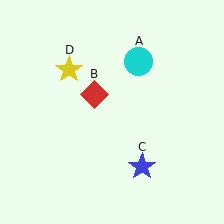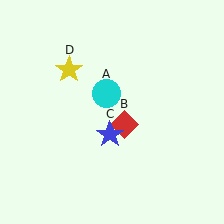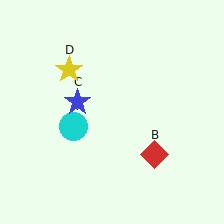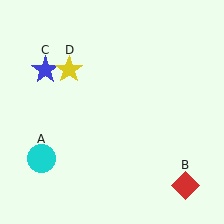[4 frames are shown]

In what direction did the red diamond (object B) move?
The red diamond (object B) moved down and to the right.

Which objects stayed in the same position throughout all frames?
Yellow star (object D) remained stationary.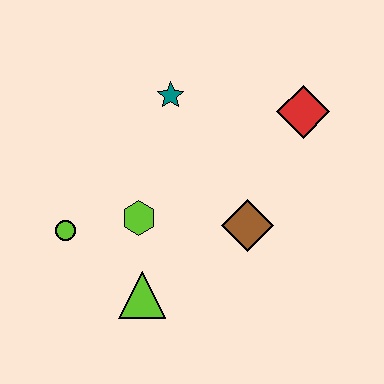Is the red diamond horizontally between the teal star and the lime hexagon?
No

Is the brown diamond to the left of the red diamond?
Yes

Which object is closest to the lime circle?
The lime hexagon is closest to the lime circle.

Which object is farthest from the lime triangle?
The red diamond is farthest from the lime triangle.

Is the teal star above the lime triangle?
Yes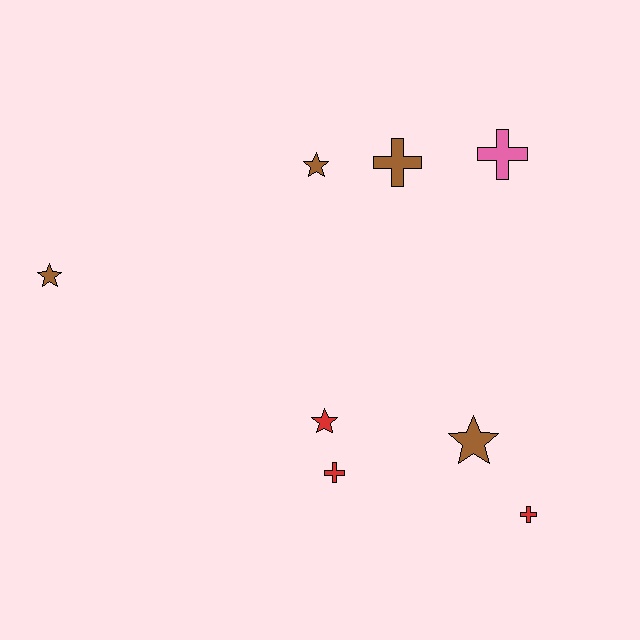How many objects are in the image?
There are 8 objects.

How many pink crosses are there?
There is 1 pink cross.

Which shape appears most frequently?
Star, with 4 objects.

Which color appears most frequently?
Brown, with 4 objects.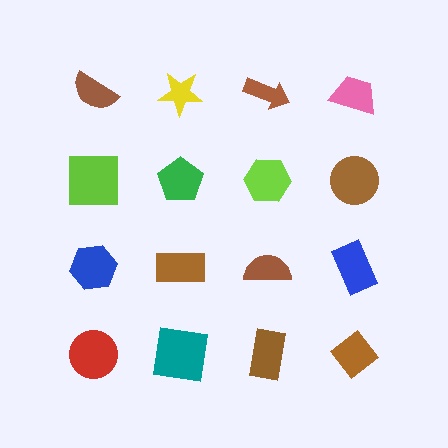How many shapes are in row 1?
4 shapes.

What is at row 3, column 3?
A brown semicircle.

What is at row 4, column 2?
A teal square.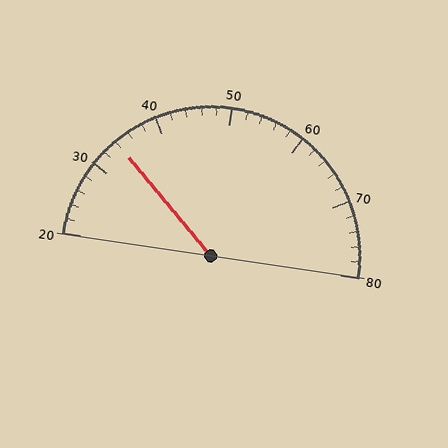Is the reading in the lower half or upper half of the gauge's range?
The reading is in the lower half of the range (20 to 80).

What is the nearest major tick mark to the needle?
The nearest major tick mark is 30.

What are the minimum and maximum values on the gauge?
The gauge ranges from 20 to 80.